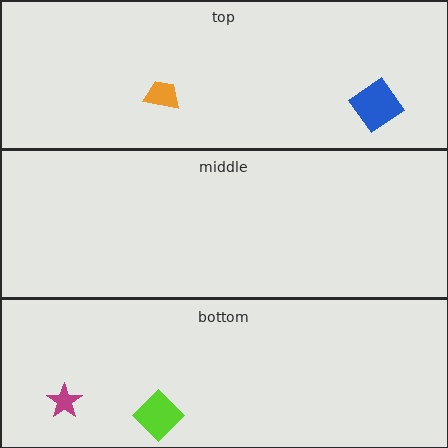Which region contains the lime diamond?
The bottom region.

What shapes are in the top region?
The blue diamond, the orange trapezoid.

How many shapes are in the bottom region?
2.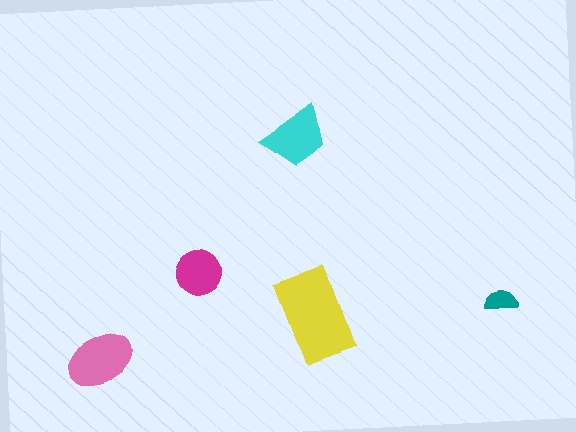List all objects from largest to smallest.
The yellow rectangle, the pink ellipse, the cyan trapezoid, the magenta circle, the teal semicircle.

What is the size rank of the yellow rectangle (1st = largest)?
1st.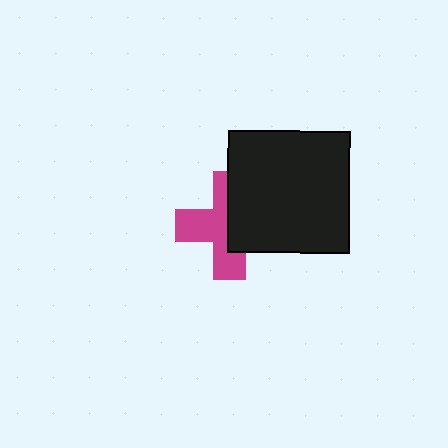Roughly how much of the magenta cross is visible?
About half of it is visible (roughly 54%).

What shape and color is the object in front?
The object in front is a black square.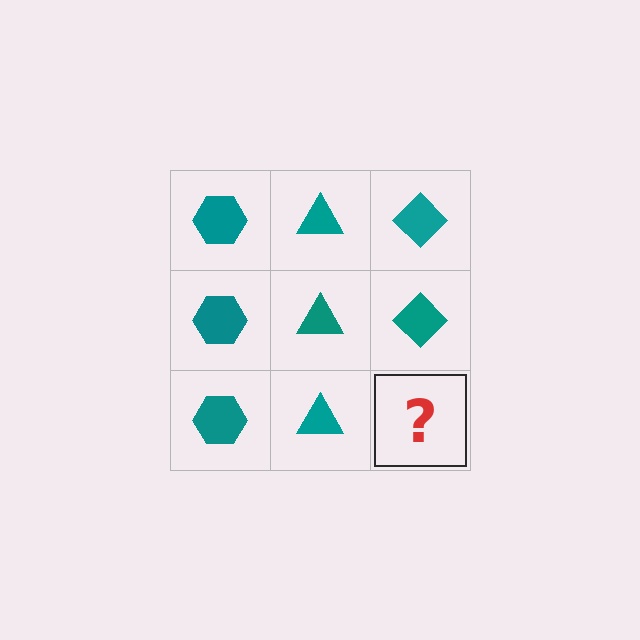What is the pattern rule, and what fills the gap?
The rule is that each column has a consistent shape. The gap should be filled with a teal diamond.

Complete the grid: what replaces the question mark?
The question mark should be replaced with a teal diamond.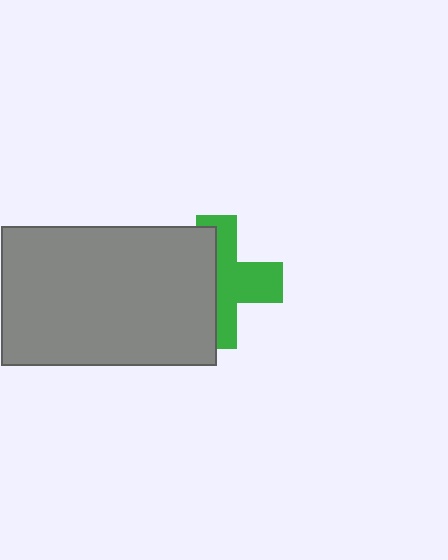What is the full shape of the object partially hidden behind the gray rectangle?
The partially hidden object is a green cross.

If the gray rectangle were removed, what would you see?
You would see the complete green cross.